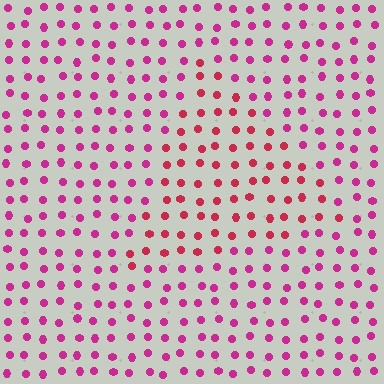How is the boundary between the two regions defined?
The boundary is defined purely by a slight shift in hue (about 26 degrees). Spacing, size, and orientation are identical on both sides.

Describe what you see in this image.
The image is filled with small magenta elements in a uniform arrangement. A triangle-shaped region is visible where the elements are tinted to a slightly different hue, forming a subtle color boundary.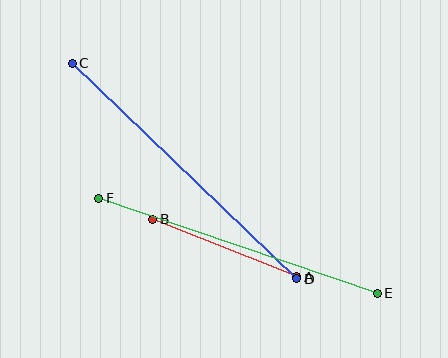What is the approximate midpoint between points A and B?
The midpoint is at approximately (225, 248) pixels.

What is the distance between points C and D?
The distance is approximately 311 pixels.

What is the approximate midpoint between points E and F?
The midpoint is at approximately (238, 246) pixels.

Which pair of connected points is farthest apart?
Points C and D are farthest apart.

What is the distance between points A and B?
The distance is approximately 155 pixels.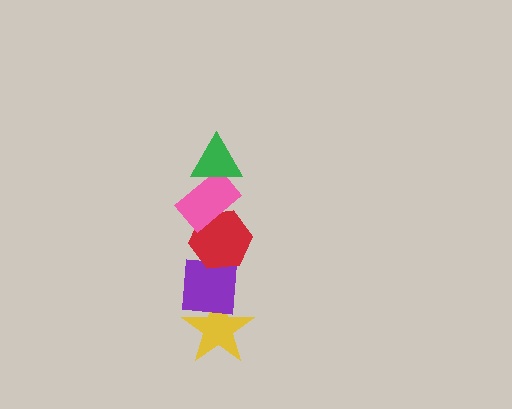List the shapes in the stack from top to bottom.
From top to bottom: the green triangle, the pink rectangle, the red hexagon, the purple square, the yellow star.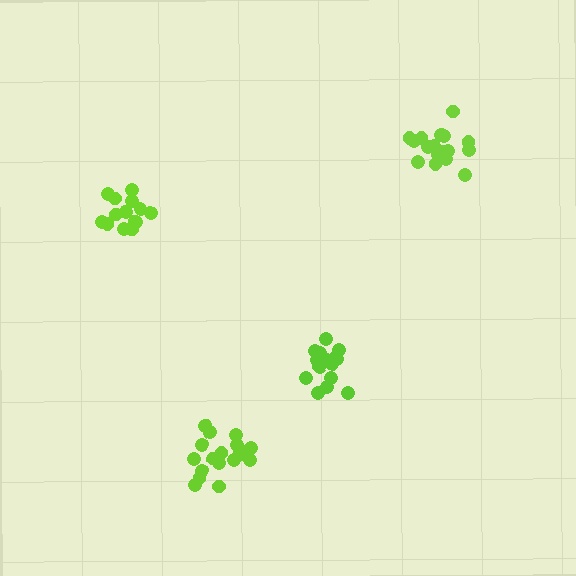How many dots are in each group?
Group 1: 18 dots, Group 2: 18 dots, Group 3: 15 dots, Group 4: 14 dots (65 total).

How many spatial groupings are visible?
There are 4 spatial groupings.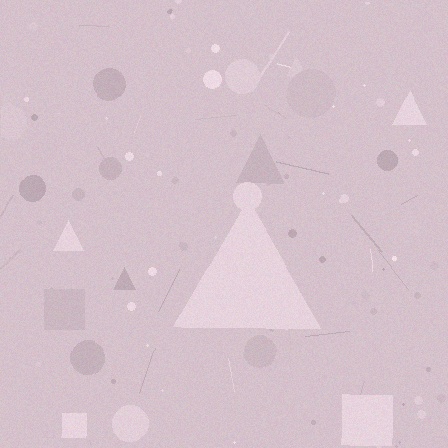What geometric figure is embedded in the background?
A triangle is embedded in the background.